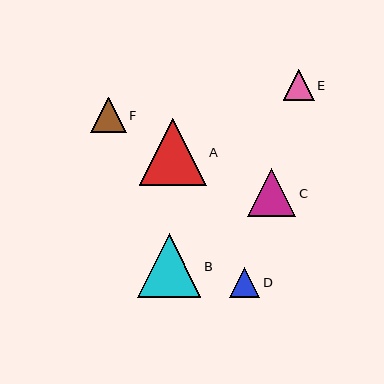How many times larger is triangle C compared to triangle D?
Triangle C is approximately 1.6 times the size of triangle D.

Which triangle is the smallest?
Triangle D is the smallest with a size of approximately 30 pixels.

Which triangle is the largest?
Triangle A is the largest with a size of approximately 67 pixels.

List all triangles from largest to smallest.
From largest to smallest: A, B, C, F, E, D.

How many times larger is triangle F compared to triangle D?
Triangle F is approximately 1.2 times the size of triangle D.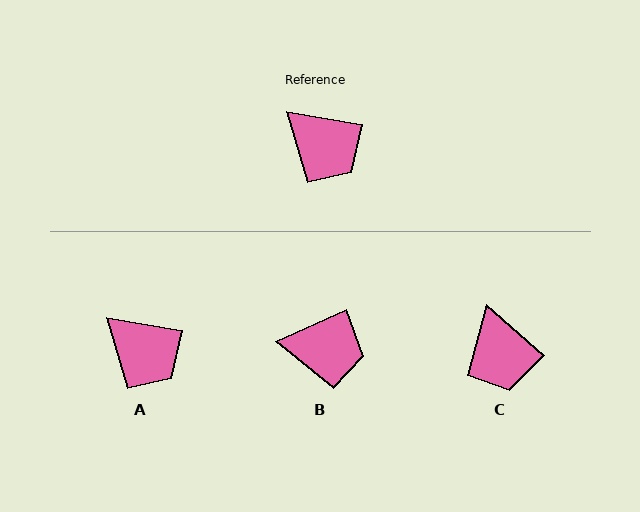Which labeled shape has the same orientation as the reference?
A.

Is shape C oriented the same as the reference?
No, it is off by about 32 degrees.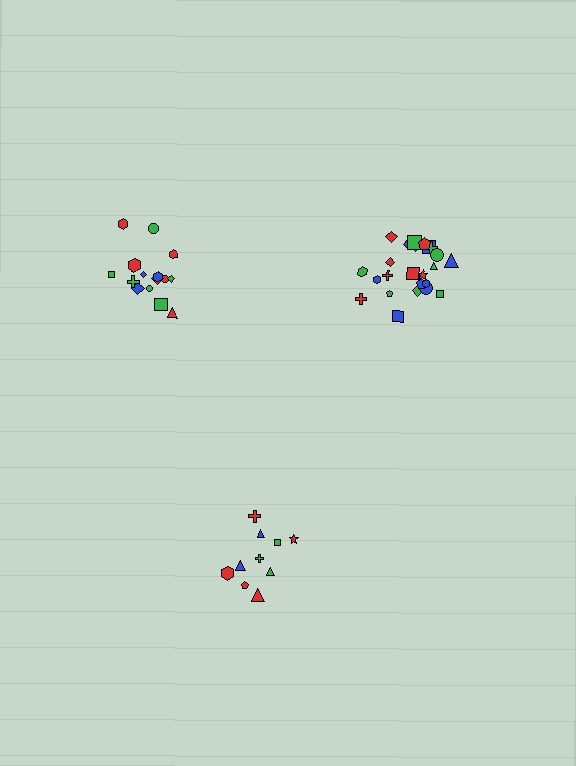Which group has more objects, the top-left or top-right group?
The top-right group.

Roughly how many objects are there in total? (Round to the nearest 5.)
Roughly 50 objects in total.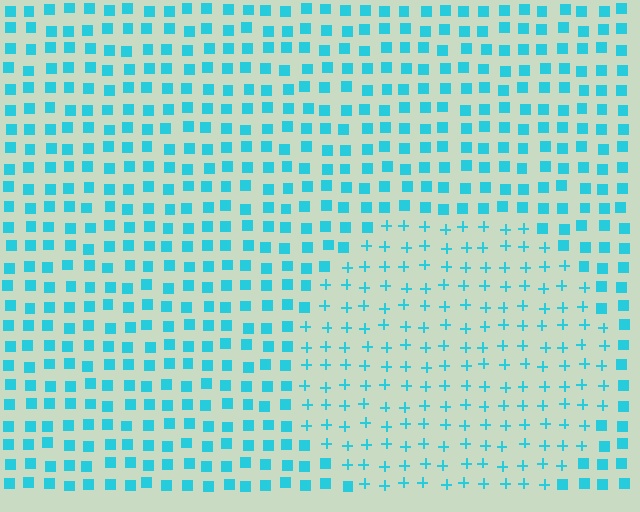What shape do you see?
I see a circle.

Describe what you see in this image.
The image is filled with small cyan elements arranged in a uniform grid. A circle-shaped region contains plus signs, while the surrounding area contains squares. The boundary is defined purely by the change in element shape.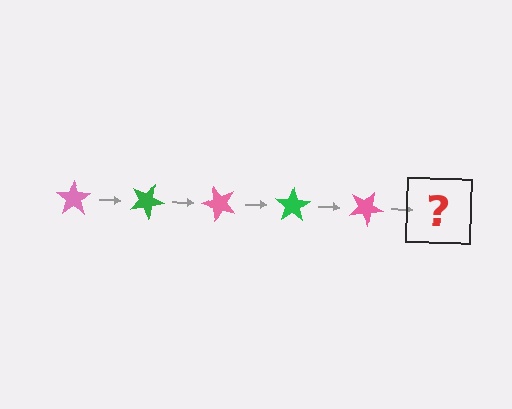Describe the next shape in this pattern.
It should be a green star, rotated 125 degrees from the start.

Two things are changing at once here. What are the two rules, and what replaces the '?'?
The two rules are that it rotates 25 degrees each step and the color cycles through pink and green. The '?' should be a green star, rotated 125 degrees from the start.